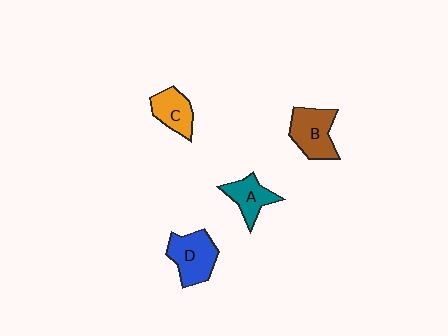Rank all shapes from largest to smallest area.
From largest to smallest: D (blue), B (brown), C (orange), A (teal).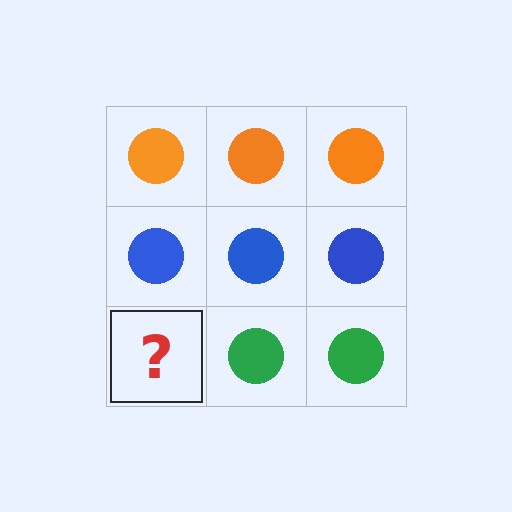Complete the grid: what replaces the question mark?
The question mark should be replaced with a green circle.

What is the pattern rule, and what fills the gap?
The rule is that each row has a consistent color. The gap should be filled with a green circle.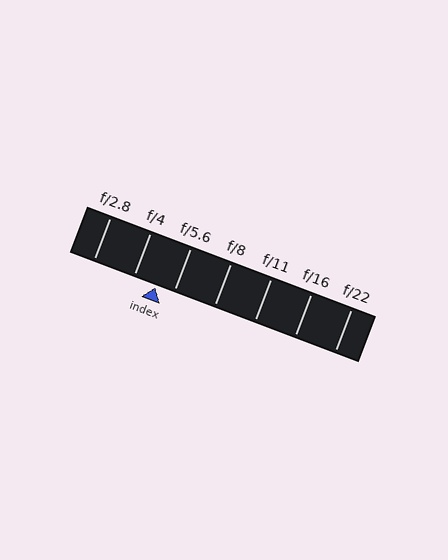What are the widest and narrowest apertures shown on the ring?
The widest aperture shown is f/2.8 and the narrowest is f/22.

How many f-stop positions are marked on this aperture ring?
There are 7 f-stop positions marked.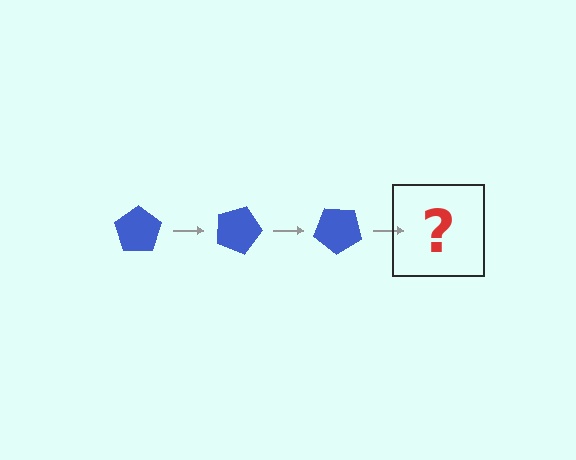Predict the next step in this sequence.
The next step is a blue pentagon rotated 60 degrees.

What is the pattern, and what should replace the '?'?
The pattern is that the pentagon rotates 20 degrees each step. The '?' should be a blue pentagon rotated 60 degrees.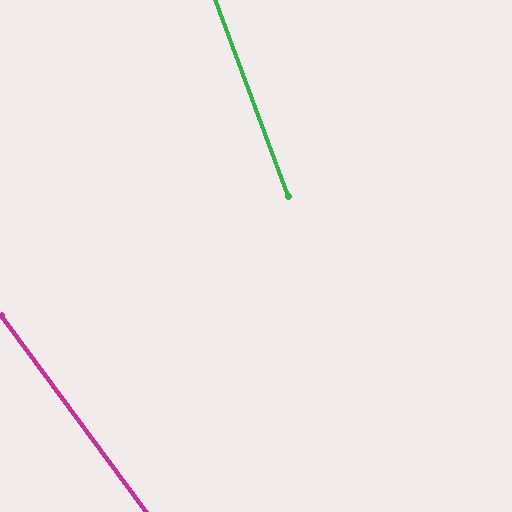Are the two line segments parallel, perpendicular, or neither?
Neither parallel nor perpendicular — they differ by about 16°.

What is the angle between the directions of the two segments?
Approximately 16 degrees.